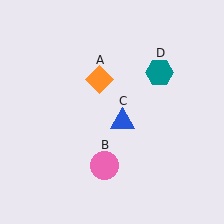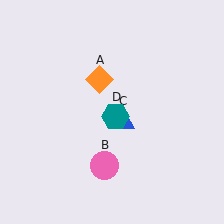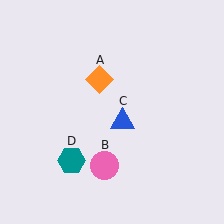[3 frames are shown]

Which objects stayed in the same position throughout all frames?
Orange diamond (object A) and pink circle (object B) and blue triangle (object C) remained stationary.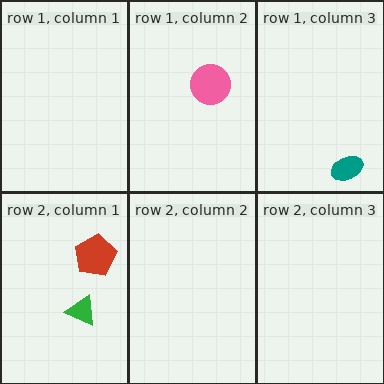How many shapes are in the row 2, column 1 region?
2.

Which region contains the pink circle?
The row 1, column 2 region.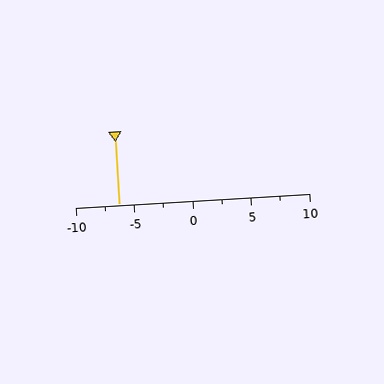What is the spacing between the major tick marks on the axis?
The major ticks are spaced 5 apart.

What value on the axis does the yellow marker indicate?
The marker indicates approximately -6.2.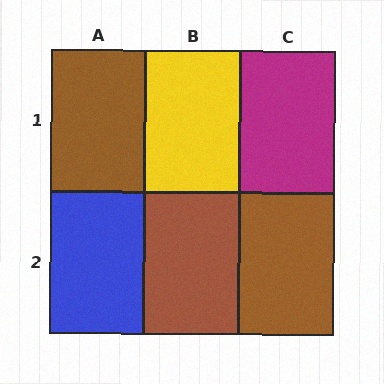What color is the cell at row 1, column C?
Magenta.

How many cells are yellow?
1 cell is yellow.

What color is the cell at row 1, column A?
Brown.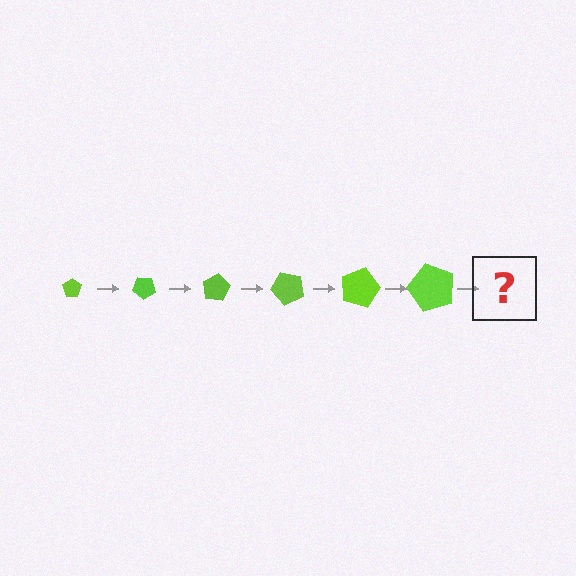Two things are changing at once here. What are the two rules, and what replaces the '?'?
The two rules are that the pentagon grows larger each step and it rotates 40 degrees each step. The '?' should be a pentagon, larger than the previous one and rotated 240 degrees from the start.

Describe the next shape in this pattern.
It should be a pentagon, larger than the previous one and rotated 240 degrees from the start.